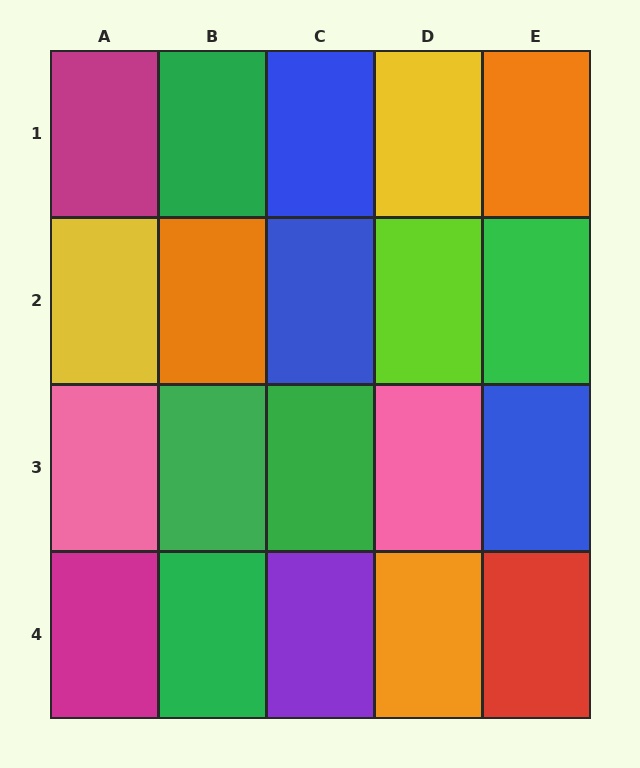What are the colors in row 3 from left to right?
Pink, green, green, pink, blue.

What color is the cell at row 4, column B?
Green.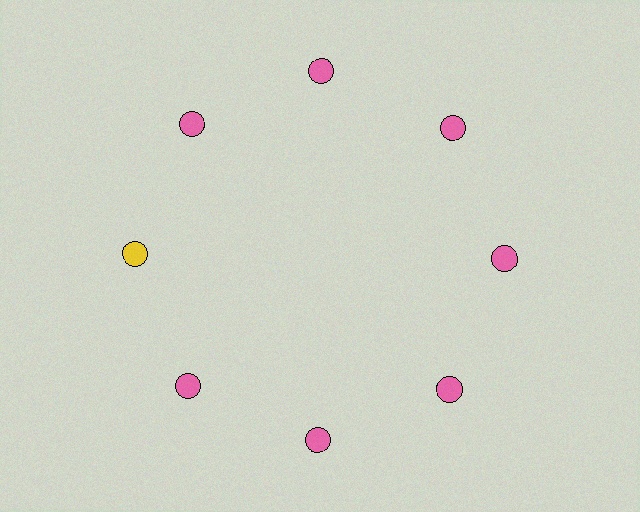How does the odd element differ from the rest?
It has a different color: yellow instead of pink.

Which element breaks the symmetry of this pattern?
The yellow circle at roughly the 9 o'clock position breaks the symmetry. All other shapes are pink circles.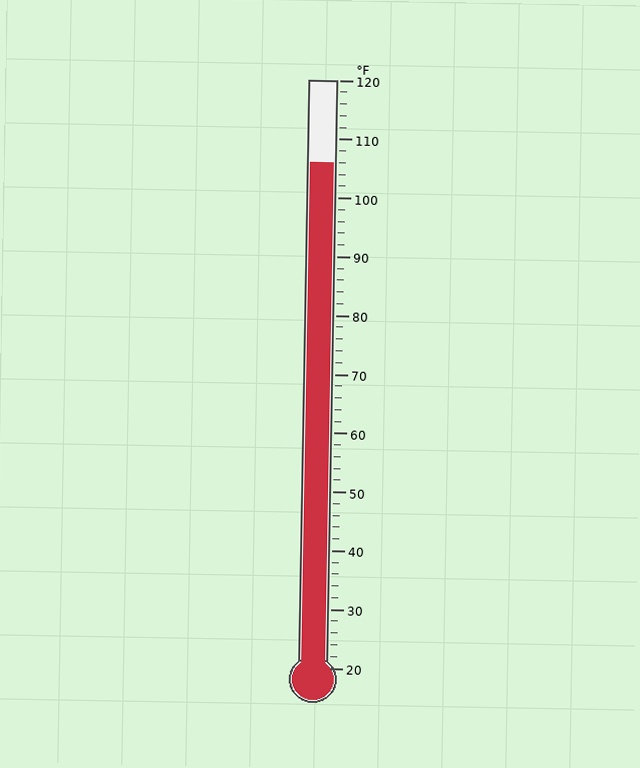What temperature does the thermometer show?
The thermometer shows approximately 106°F.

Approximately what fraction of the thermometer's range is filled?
The thermometer is filled to approximately 85% of its range.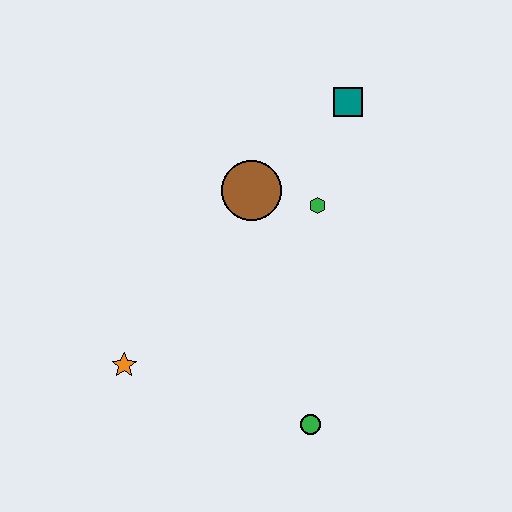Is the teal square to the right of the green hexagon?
Yes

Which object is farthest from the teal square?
The orange star is farthest from the teal square.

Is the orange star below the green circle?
No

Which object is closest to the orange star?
The green circle is closest to the orange star.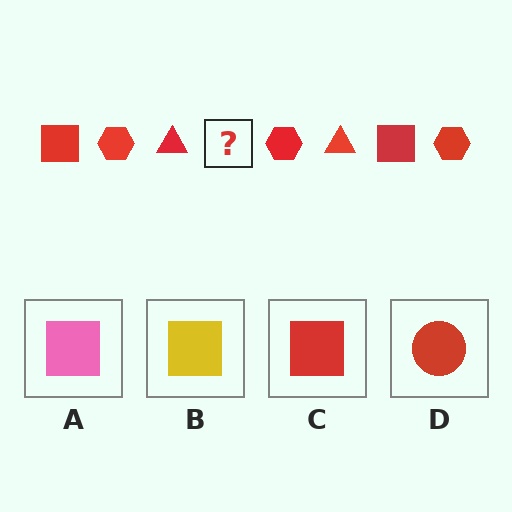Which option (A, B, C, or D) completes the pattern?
C.